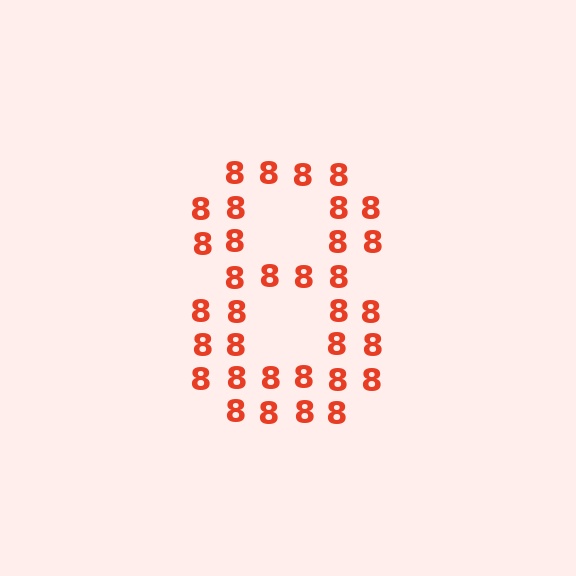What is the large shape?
The large shape is the digit 8.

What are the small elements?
The small elements are digit 8's.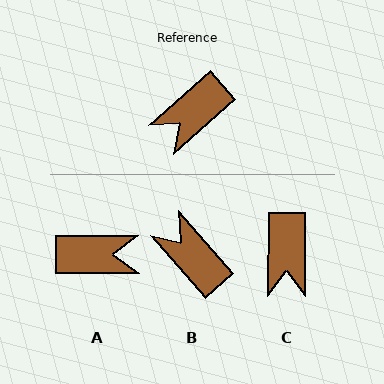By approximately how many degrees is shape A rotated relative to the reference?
Approximately 139 degrees counter-clockwise.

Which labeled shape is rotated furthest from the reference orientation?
A, about 139 degrees away.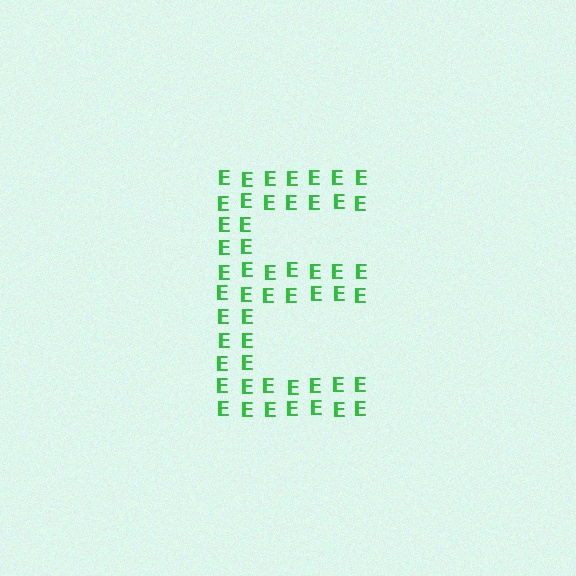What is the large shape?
The large shape is the letter E.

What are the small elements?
The small elements are letter E's.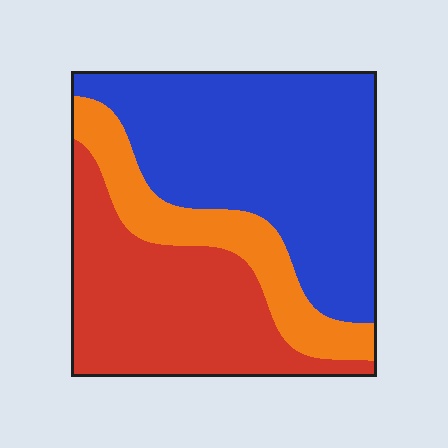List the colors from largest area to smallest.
From largest to smallest: blue, red, orange.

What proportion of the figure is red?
Red covers 34% of the figure.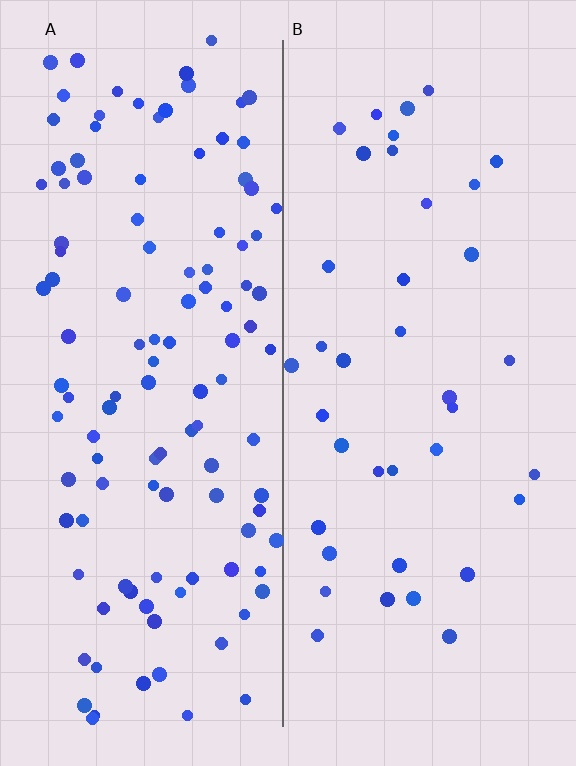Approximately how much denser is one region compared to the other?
Approximately 3.0× — region A over region B.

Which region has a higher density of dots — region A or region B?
A (the left).